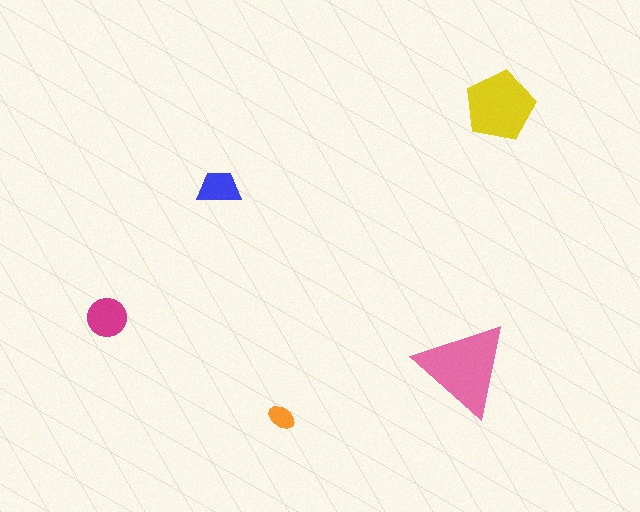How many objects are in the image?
There are 5 objects in the image.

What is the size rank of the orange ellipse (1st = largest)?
5th.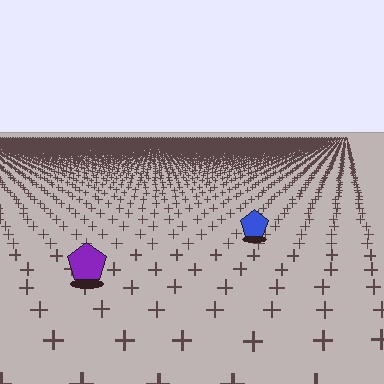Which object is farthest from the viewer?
The blue pentagon is farthest from the viewer. It appears smaller and the ground texture around it is denser.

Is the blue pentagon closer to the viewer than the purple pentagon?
No. The purple pentagon is closer — you can tell from the texture gradient: the ground texture is coarser near it.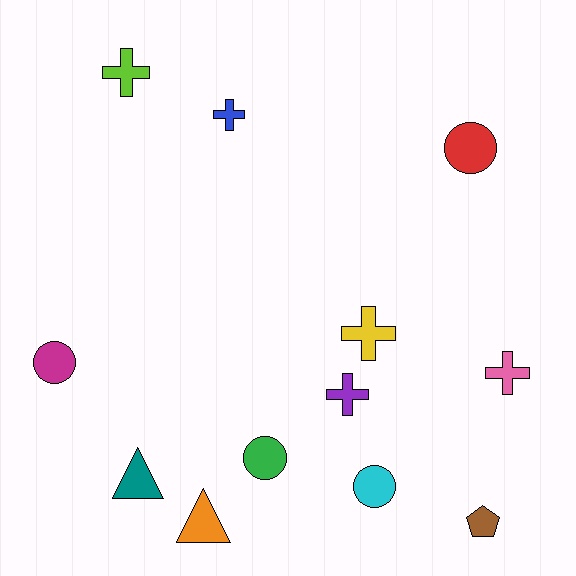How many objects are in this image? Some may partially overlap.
There are 12 objects.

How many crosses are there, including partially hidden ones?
There are 5 crosses.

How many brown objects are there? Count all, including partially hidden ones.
There is 1 brown object.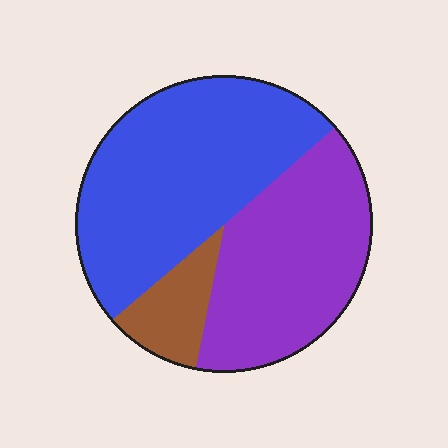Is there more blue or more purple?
Blue.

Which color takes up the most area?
Blue, at roughly 50%.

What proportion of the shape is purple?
Purple takes up about two fifths (2/5) of the shape.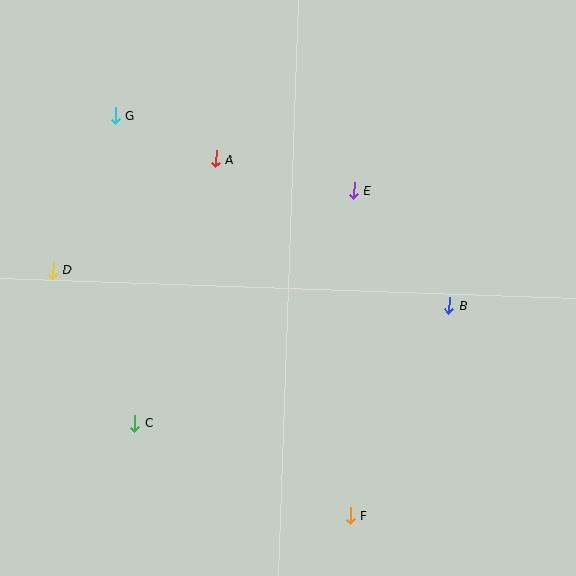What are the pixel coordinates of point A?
Point A is at (216, 159).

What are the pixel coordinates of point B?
Point B is at (449, 306).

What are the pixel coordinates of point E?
Point E is at (354, 190).